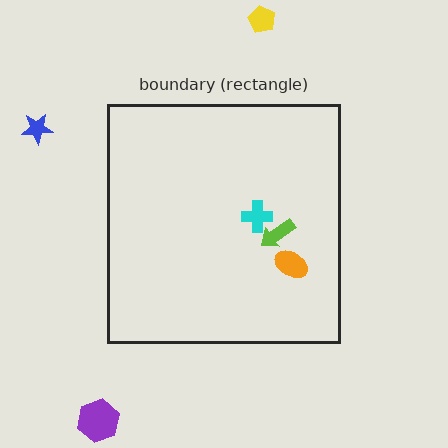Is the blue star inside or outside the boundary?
Outside.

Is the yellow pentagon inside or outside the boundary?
Outside.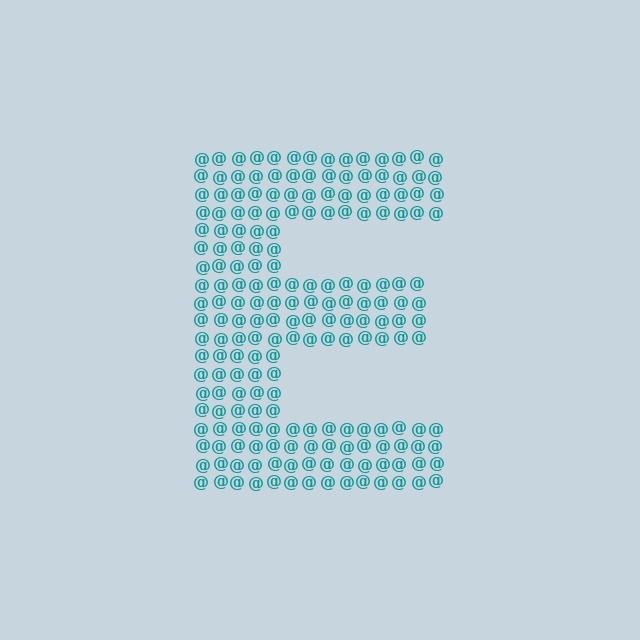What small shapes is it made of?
It is made of small at signs.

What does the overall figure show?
The overall figure shows the letter E.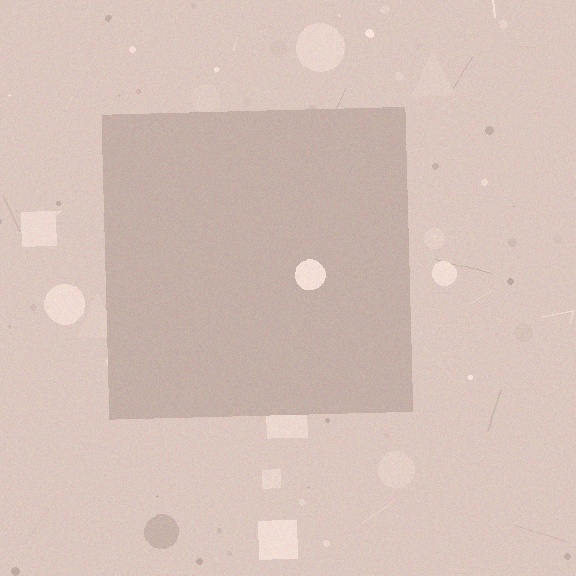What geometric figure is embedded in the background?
A square is embedded in the background.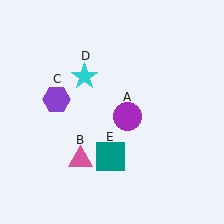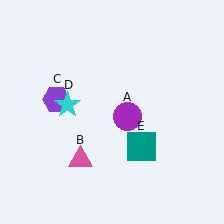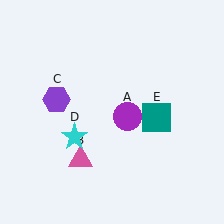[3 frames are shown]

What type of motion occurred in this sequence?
The cyan star (object D), teal square (object E) rotated counterclockwise around the center of the scene.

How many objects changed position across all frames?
2 objects changed position: cyan star (object D), teal square (object E).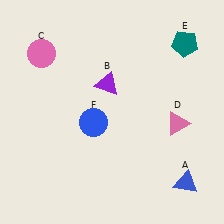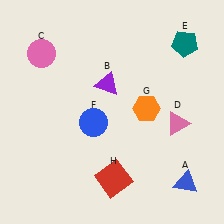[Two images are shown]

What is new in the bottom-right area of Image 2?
A red square (H) was added in the bottom-right area of Image 2.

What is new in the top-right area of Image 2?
An orange hexagon (G) was added in the top-right area of Image 2.